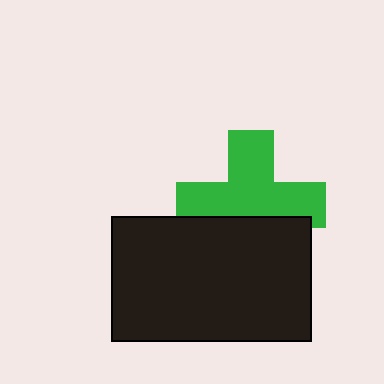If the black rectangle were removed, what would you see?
You would see the complete green cross.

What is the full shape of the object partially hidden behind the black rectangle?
The partially hidden object is a green cross.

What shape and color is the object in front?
The object in front is a black rectangle.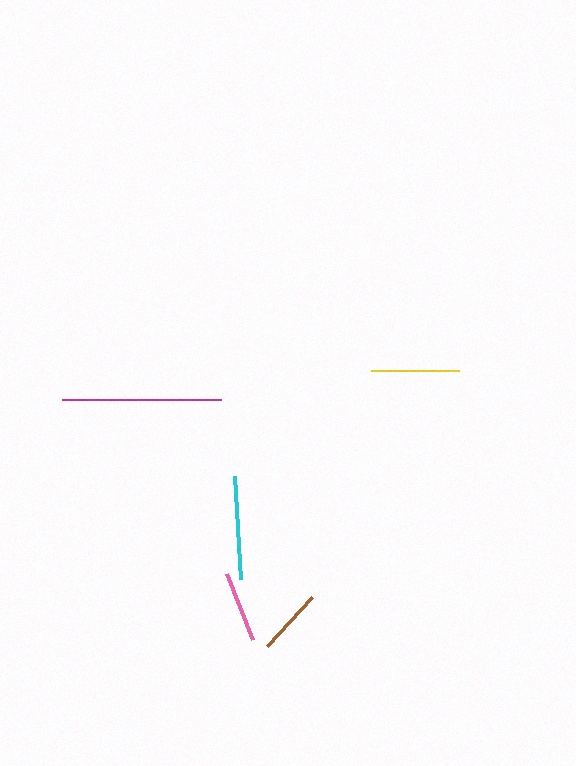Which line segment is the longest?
The magenta line is the longest at approximately 158 pixels.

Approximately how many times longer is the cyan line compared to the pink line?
The cyan line is approximately 1.5 times the length of the pink line.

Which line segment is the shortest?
The brown line is the shortest at approximately 66 pixels.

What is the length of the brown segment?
The brown segment is approximately 66 pixels long.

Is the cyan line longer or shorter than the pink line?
The cyan line is longer than the pink line.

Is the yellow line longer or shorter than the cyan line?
The cyan line is longer than the yellow line.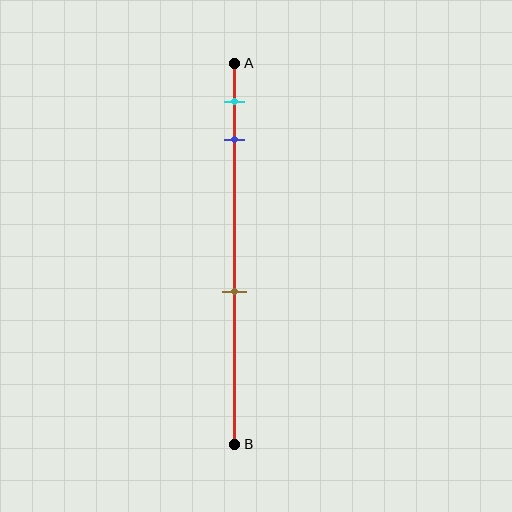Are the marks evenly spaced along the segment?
No, the marks are not evenly spaced.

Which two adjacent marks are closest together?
The cyan and blue marks are the closest adjacent pair.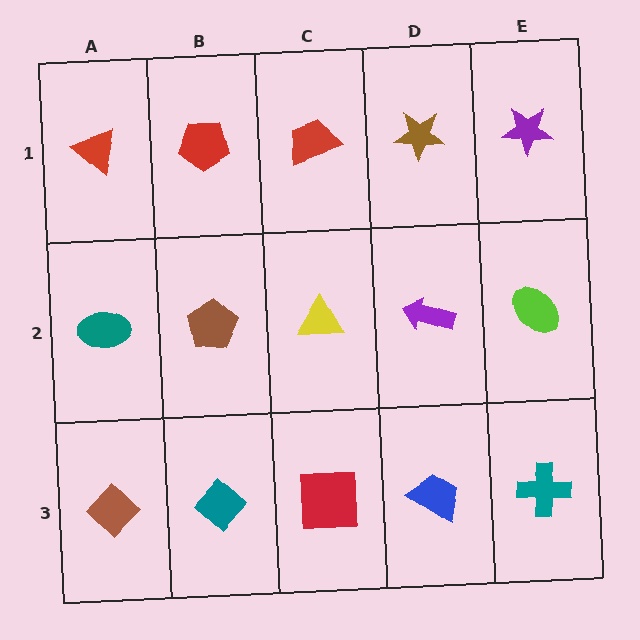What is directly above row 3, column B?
A brown pentagon.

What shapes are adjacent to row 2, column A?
A red triangle (row 1, column A), a brown diamond (row 3, column A), a brown pentagon (row 2, column B).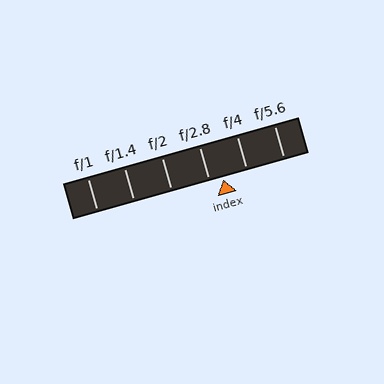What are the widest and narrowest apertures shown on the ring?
The widest aperture shown is f/1 and the narrowest is f/5.6.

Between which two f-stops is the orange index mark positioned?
The index mark is between f/2.8 and f/4.